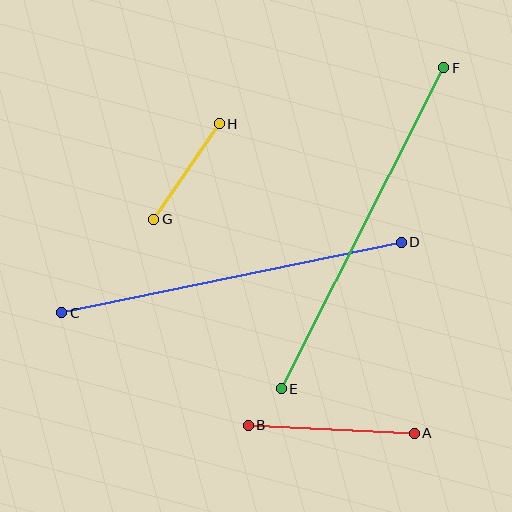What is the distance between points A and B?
The distance is approximately 166 pixels.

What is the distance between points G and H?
The distance is approximately 116 pixels.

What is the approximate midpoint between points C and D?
The midpoint is at approximately (231, 278) pixels.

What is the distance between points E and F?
The distance is approximately 360 pixels.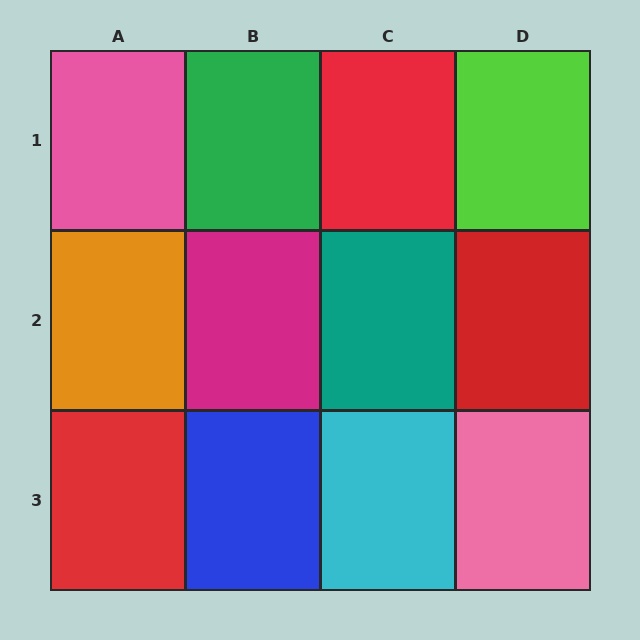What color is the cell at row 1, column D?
Lime.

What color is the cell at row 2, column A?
Orange.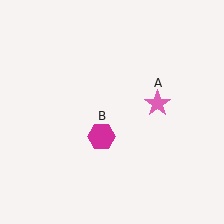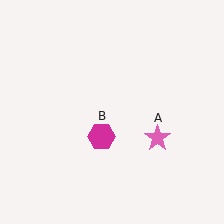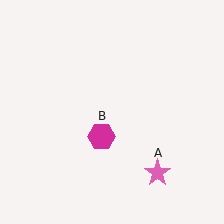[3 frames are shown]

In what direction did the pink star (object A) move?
The pink star (object A) moved down.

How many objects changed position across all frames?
1 object changed position: pink star (object A).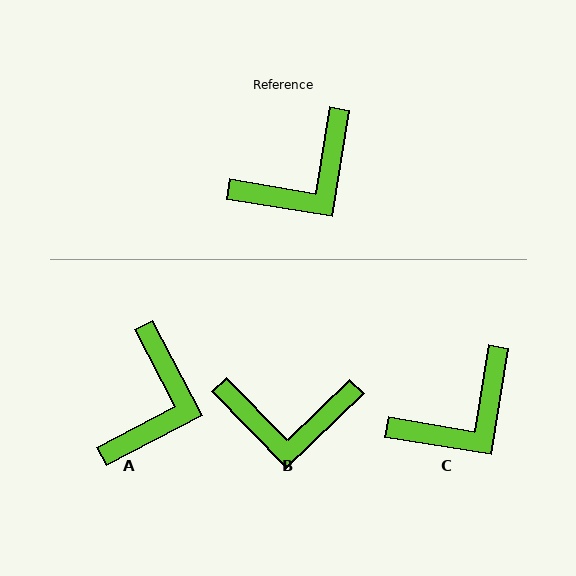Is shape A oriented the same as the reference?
No, it is off by about 37 degrees.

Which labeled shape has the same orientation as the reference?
C.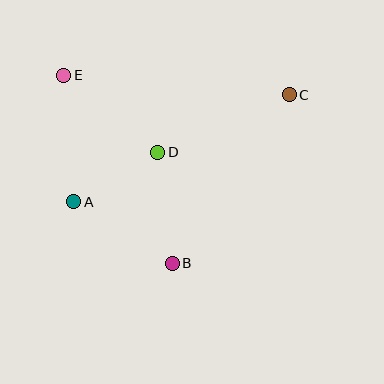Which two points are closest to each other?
Points A and D are closest to each other.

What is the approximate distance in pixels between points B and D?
The distance between B and D is approximately 112 pixels.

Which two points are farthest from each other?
Points A and C are farthest from each other.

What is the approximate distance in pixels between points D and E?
The distance between D and E is approximately 122 pixels.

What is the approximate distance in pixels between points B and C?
The distance between B and C is approximately 205 pixels.